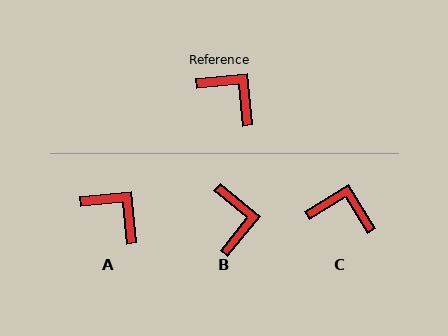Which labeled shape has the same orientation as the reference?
A.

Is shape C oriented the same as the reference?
No, it is off by about 25 degrees.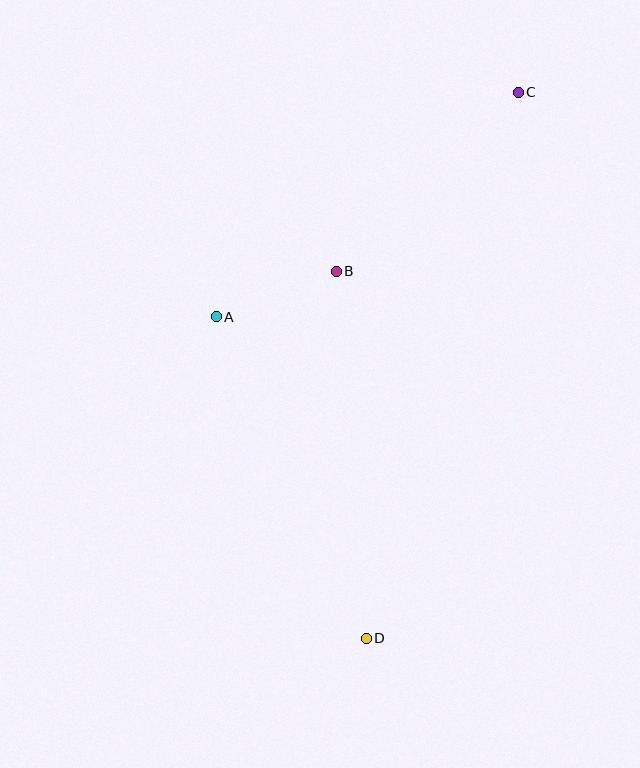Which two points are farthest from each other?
Points C and D are farthest from each other.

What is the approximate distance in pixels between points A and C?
The distance between A and C is approximately 376 pixels.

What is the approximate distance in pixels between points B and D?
The distance between B and D is approximately 368 pixels.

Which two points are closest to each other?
Points A and B are closest to each other.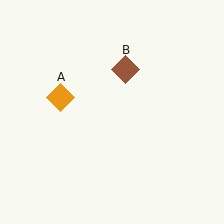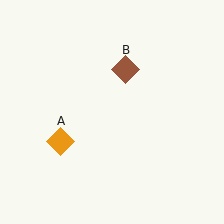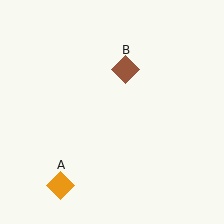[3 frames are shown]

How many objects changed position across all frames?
1 object changed position: orange diamond (object A).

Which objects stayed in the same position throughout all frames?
Brown diamond (object B) remained stationary.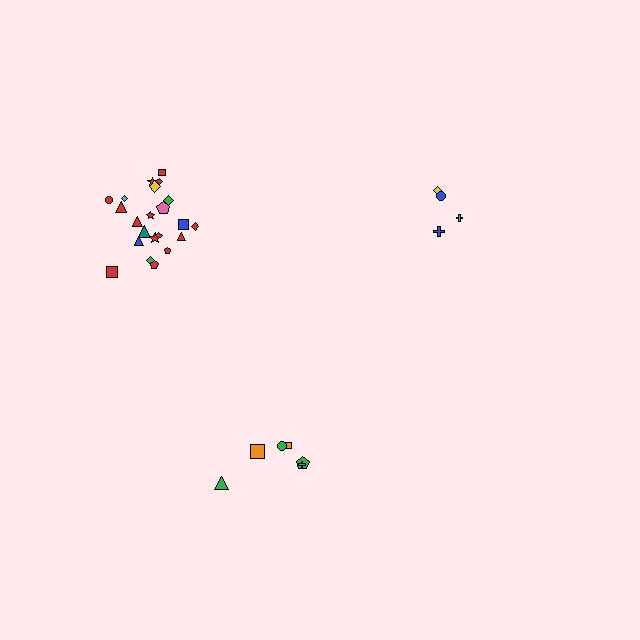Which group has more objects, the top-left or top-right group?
The top-left group.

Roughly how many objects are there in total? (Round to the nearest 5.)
Roughly 30 objects in total.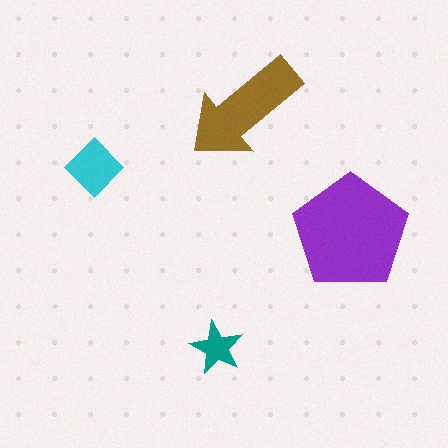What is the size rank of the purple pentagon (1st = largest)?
1st.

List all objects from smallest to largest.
The teal star, the cyan diamond, the brown arrow, the purple pentagon.